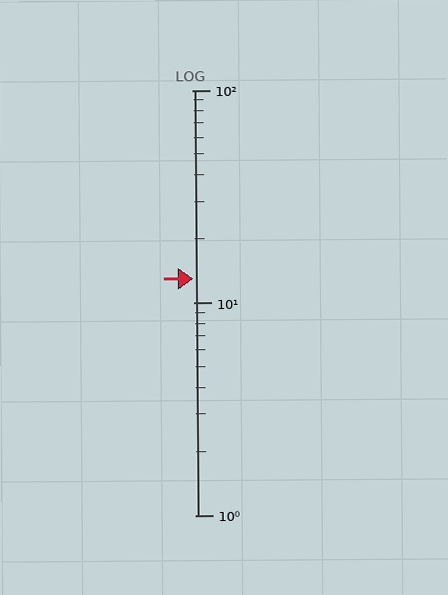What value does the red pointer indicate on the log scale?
The pointer indicates approximately 13.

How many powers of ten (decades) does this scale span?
The scale spans 2 decades, from 1 to 100.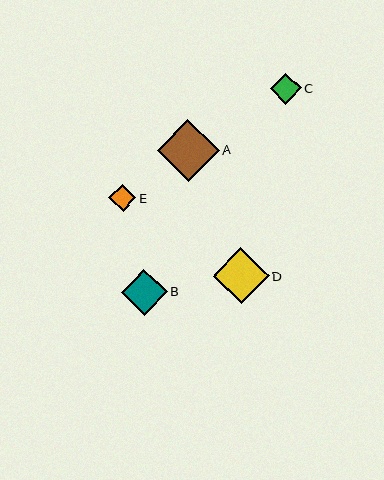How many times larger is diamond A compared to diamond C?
Diamond A is approximately 2.0 times the size of diamond C.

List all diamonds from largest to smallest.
From largest to smallest: A, D, B, C, E.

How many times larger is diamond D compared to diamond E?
Diamond D is approximately 2.0 times the size of diamond E.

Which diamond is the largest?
Diamond A is the largest with a size of approximately 62 pixels.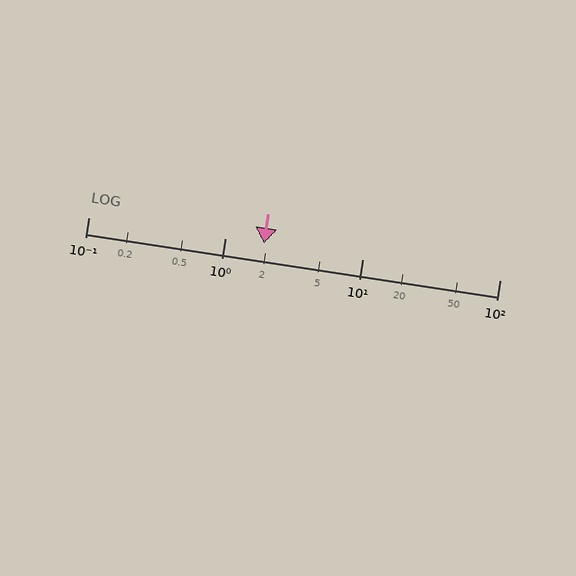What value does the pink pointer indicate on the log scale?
The pointer indicates approximately 1.9.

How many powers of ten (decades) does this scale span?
The scale spans 3 decades, from 0.1 to 100.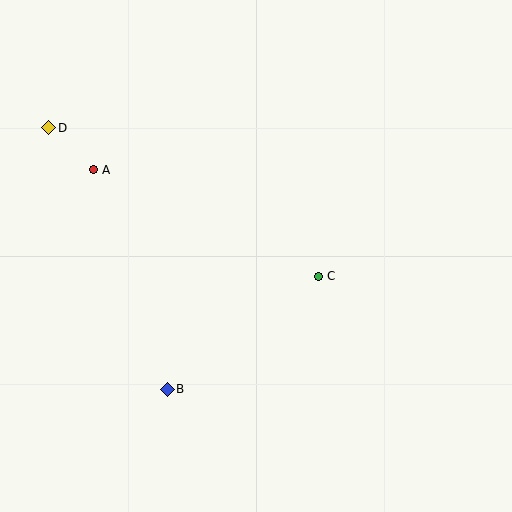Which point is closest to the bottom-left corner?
Point B is closest to the bottom-left corner.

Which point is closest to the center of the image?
Point C at (318, 276) is closest to the center.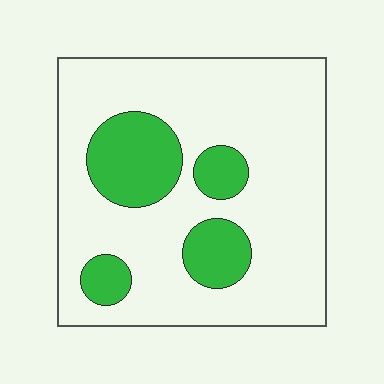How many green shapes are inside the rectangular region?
4.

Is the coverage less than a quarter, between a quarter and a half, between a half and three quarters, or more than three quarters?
Less than a quarter.